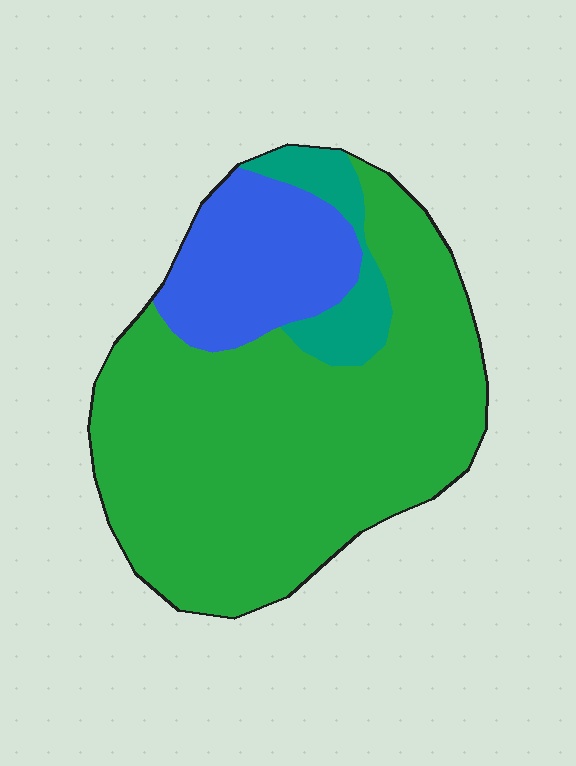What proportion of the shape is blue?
Blue takes up about one fifth (1/5) of the shape.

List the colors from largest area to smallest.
From largest to smallest: green, blue, teal.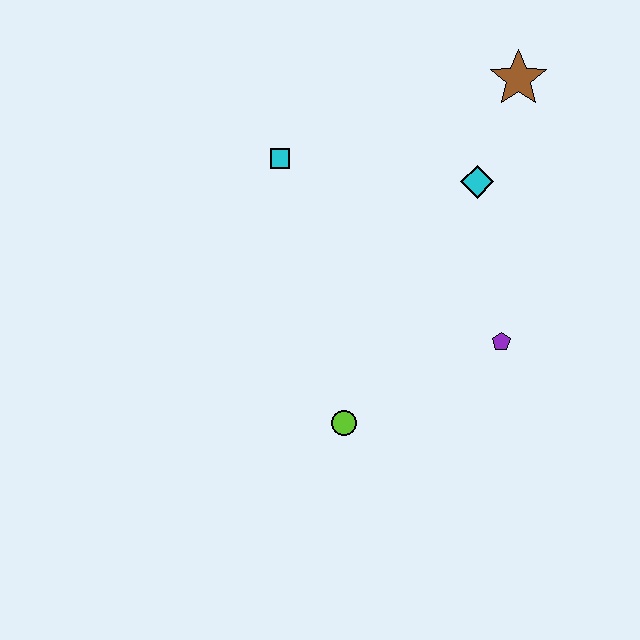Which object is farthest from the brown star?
The lime circle is farthest from the brown star.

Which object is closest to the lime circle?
The purple pentagon is closest to the lime circle.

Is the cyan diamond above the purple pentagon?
Yes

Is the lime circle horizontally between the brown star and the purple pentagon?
No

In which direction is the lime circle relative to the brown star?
The lime circle is below the brown star.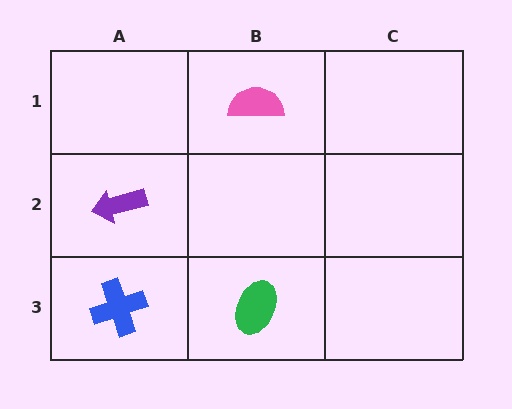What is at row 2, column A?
A purple arrow.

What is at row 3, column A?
A blue cross.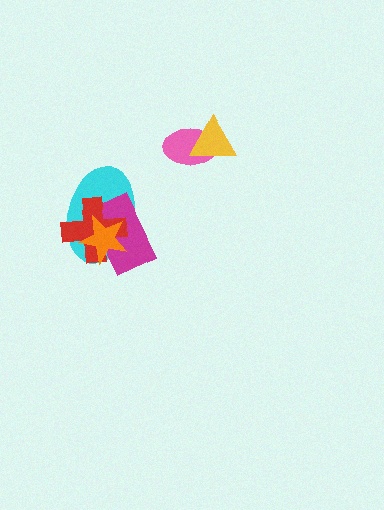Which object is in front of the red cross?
The orange star is in front of the red cross.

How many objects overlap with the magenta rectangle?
3 objects overlap with the magenta rectangle.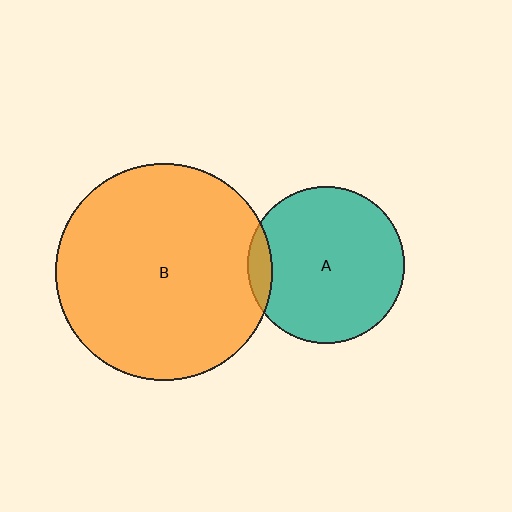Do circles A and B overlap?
Yes.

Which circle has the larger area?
Circle B (orange).